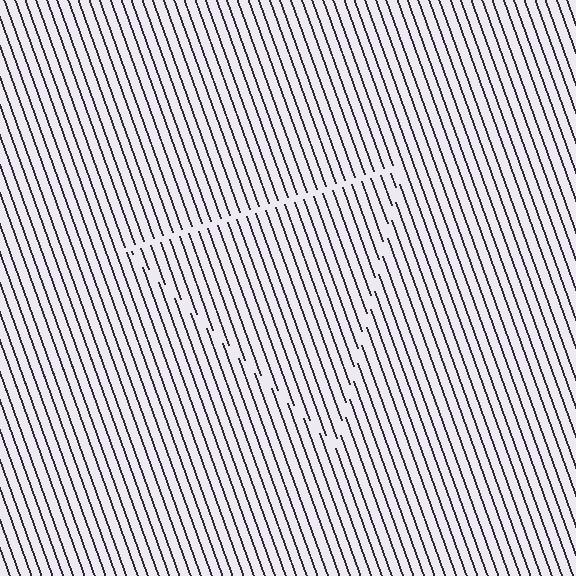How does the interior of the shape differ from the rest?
The interior of the shape contains the same grating, shifted by half a period — the contour is defined by the phase discontinuity where line-ends from the inner and outer gratings abut.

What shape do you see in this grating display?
An illusory triangle. The interior of the shape contains the same grating, shifted by half a period — the contour is defined by the phase discontinuity where line-ends from the inner and outer gratings abut.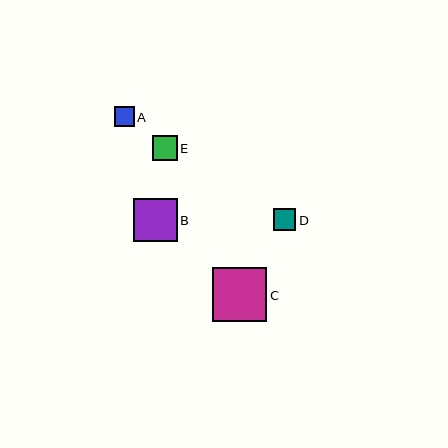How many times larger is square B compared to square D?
Square B is approximately 2.0 times the size of square D.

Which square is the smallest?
Square A is the smallest with a size of approximately 20 pixels.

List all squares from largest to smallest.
From largest to smallest: C, B, E, D, A.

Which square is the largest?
Square C is the largest with a size of approximately 54 pixels.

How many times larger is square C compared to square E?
Square C is approximately 2.2 times the size of square E.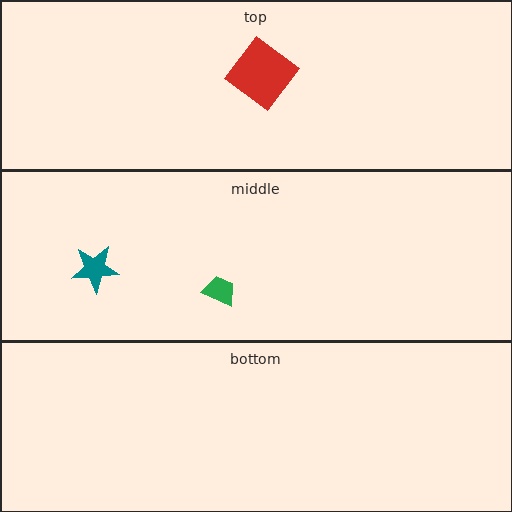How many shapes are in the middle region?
2.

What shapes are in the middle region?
The green trapezoid, the teal star.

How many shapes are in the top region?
1.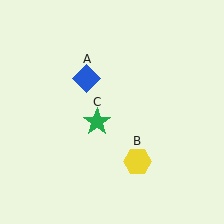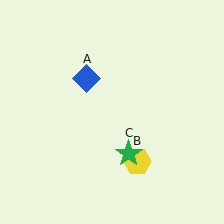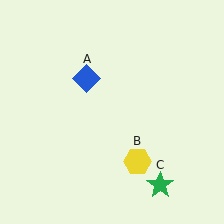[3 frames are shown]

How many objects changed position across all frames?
1 object changed position: green star (object C).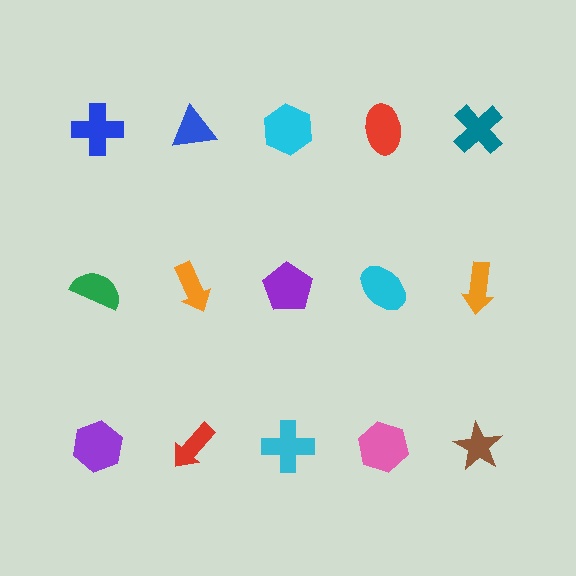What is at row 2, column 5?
An orange arrow.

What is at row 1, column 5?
A teal cross.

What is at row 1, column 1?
A blue cross.